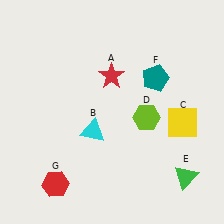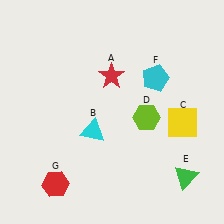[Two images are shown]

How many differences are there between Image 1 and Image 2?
There is 1 difference between the two images.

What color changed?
The pentagon (F) changed from teal in Image 1 to cyan in Image 2.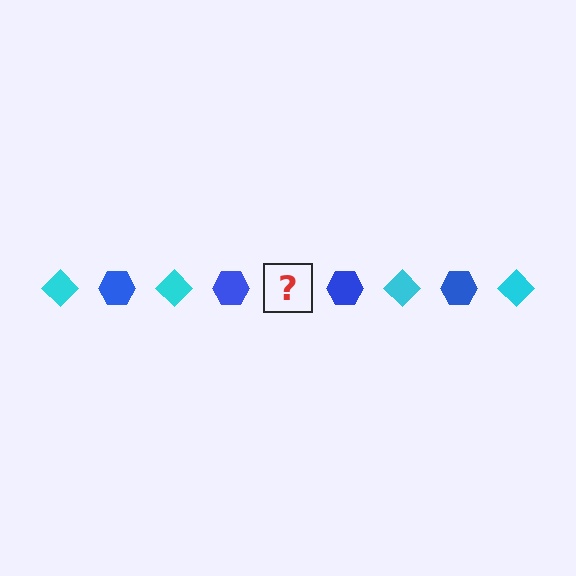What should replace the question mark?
The question mark should be replaced with a cyan diamond.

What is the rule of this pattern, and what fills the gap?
The rule is that the pattern alternates between cyan diamond and blue hexagon. The gap should be filled with a cyan diamond.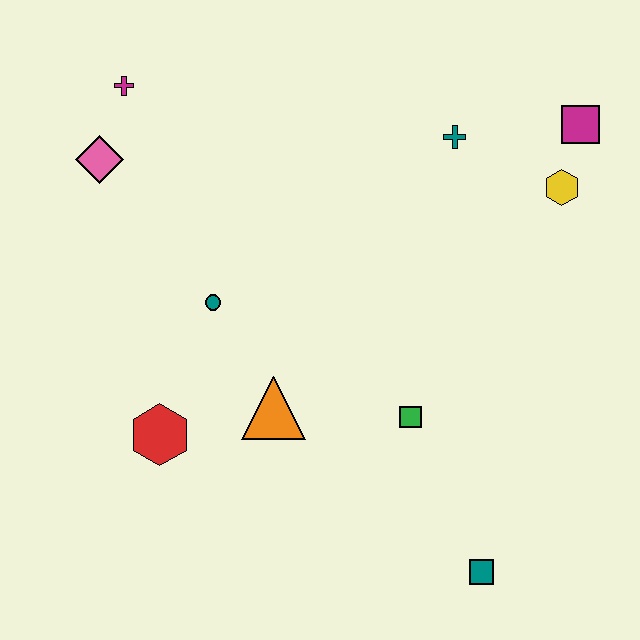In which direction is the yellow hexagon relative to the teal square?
The yellow hexagon is above the teal square.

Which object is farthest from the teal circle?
The magenta square is farthest from the teal circle.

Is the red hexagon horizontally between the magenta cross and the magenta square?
Yes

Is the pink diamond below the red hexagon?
No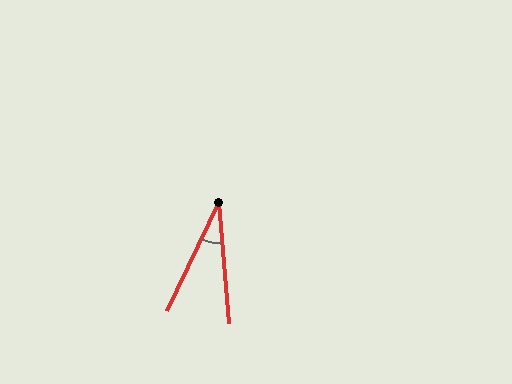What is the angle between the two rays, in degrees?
Approximately 31 degrees.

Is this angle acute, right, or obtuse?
It is acute.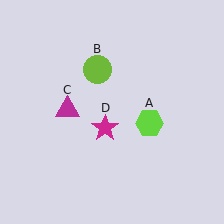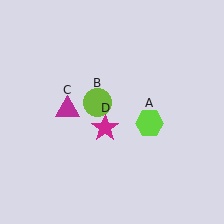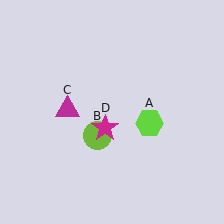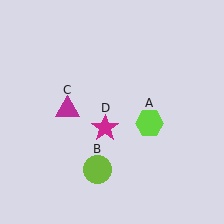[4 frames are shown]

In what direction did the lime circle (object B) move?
The lime circle (object B) moved down.